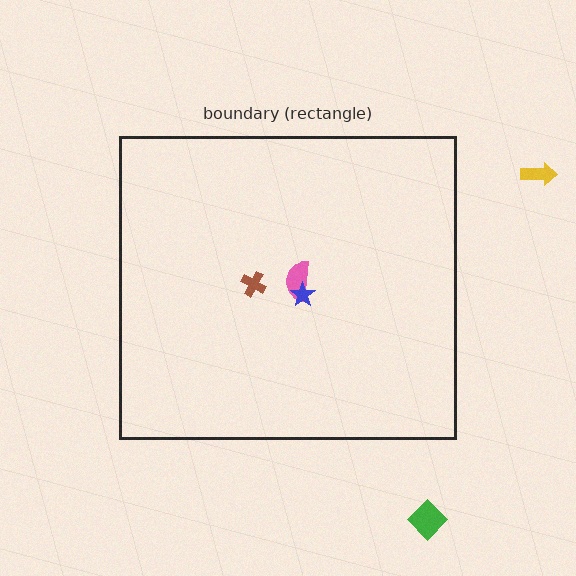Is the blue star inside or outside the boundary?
Inside.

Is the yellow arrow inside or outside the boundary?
Outside.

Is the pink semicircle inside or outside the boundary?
Inside.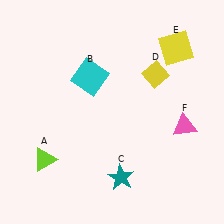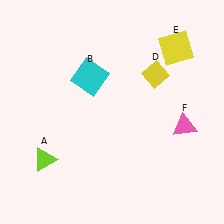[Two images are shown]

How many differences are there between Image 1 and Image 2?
There is 1 difference between the two images.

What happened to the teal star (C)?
The teal star (C) was removed in Image 2. It was in the bottom-right area of Image 1.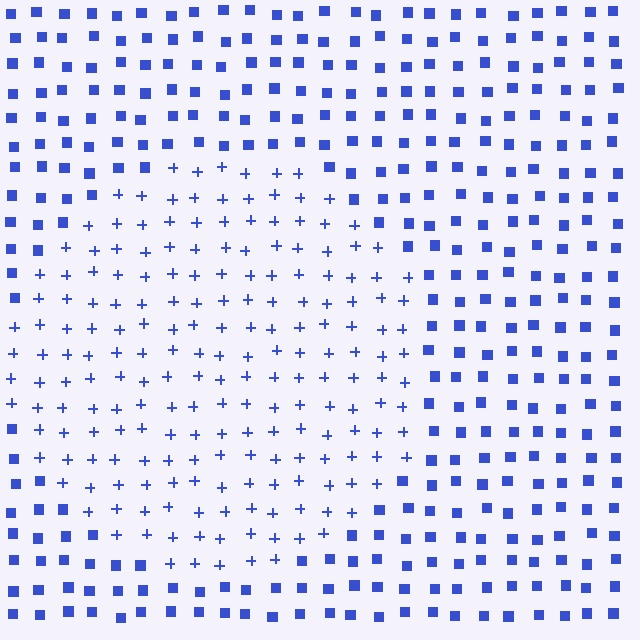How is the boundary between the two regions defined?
The boundary is defined by a change in element shape: plus signs inside vs. squares outside. All elements share the same color and spacing.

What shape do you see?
I see a circle.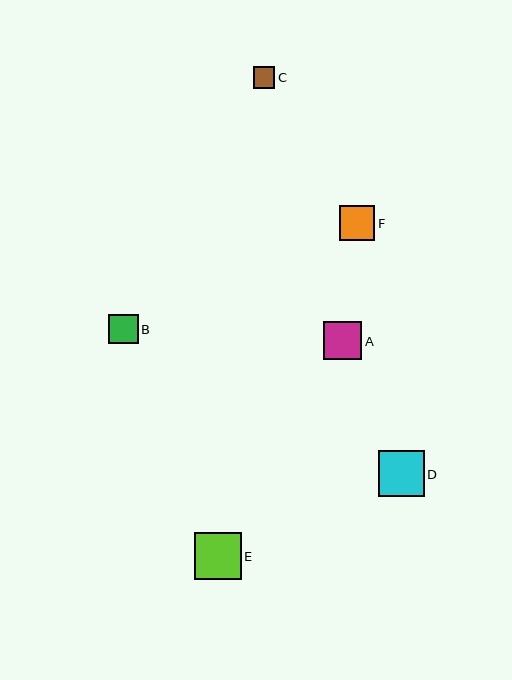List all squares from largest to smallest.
From largest to smallest: E, D, A, F, B, C.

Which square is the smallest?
Square C is the smallest with a size of approximately 22 pixels.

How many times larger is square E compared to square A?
Square E is approximately 1.2 times the size of square A.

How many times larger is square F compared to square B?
Square F is approximately 1.2 times the size of square B.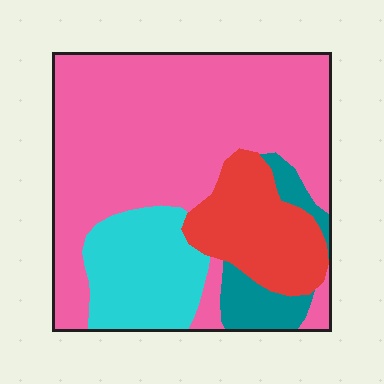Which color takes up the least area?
Teal, at roughly 10%.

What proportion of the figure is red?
Red covers around 15% of the figure.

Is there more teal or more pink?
Pink.